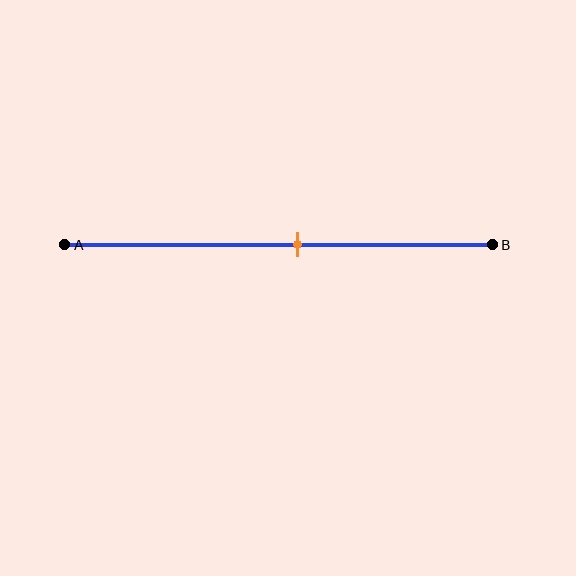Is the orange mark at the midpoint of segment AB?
No, the mark is at about 55% from A, not at the 50% midpoint.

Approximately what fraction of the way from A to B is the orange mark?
The orange mark is approximately 55% of the way from A to B.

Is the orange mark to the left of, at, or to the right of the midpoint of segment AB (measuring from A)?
The orange mark is to the right of the midpoint of segment AB.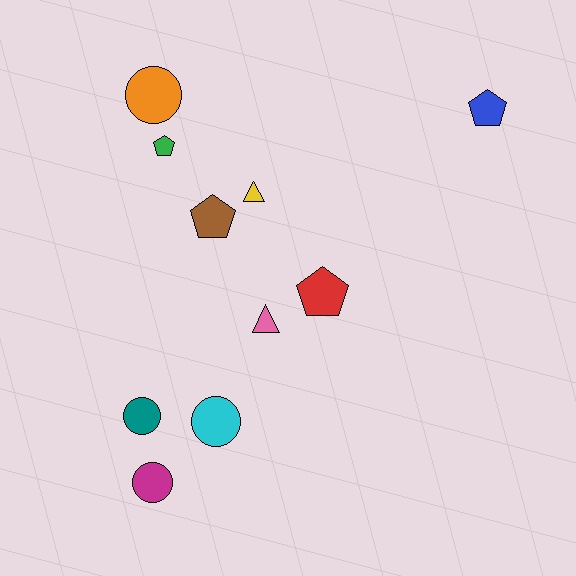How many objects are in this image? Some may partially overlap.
There are 10 objects.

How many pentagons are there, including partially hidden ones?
There are 4 pentagons.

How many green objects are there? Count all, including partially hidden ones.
There is 1 green object.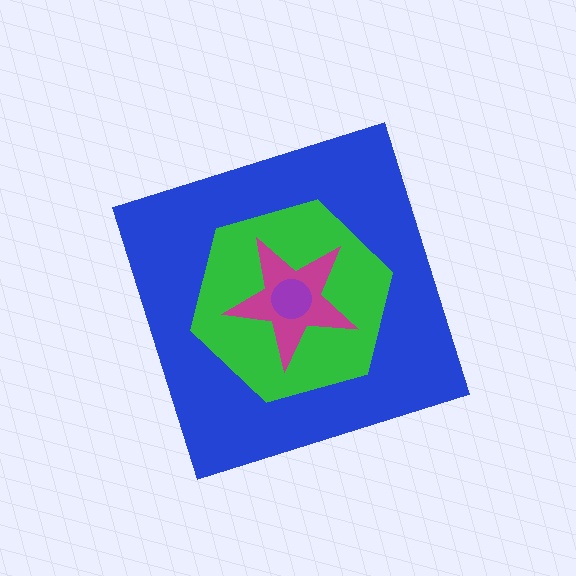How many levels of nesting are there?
4.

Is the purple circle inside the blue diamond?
Yes.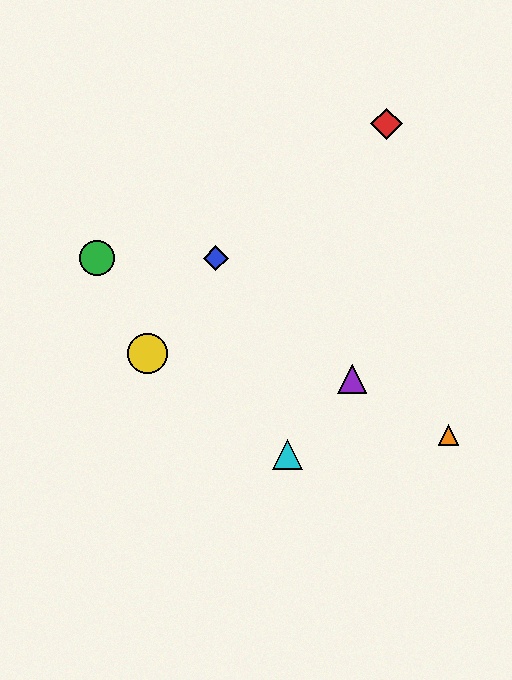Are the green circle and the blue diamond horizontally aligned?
Yes, both are at y≈258.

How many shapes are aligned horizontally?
2 shapes (the blue diamond, the green circle) are aligned horizontally.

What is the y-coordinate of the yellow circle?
The yellow circle is at y≈354.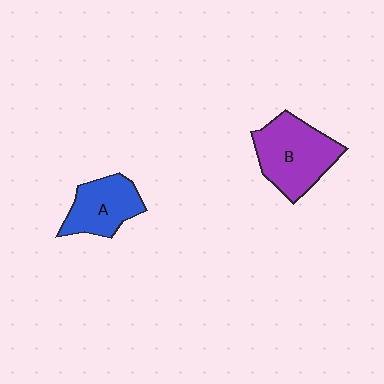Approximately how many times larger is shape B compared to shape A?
Approximately 1.4 times.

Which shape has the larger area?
Shape B (purple).